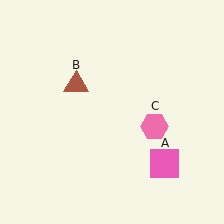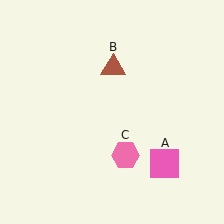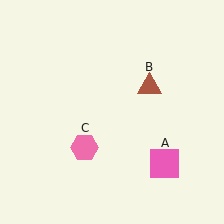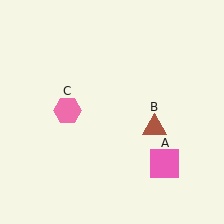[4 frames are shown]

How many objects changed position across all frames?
2 objects changed position: brown triangle (object B), pink hexagon (object C).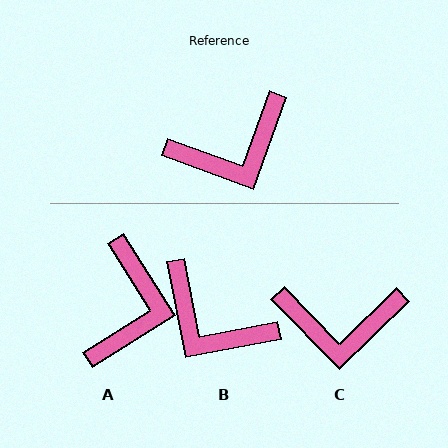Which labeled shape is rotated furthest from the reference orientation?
B, about 59 degrees away.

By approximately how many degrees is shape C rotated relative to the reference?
Approximately 26 degrees clockwise.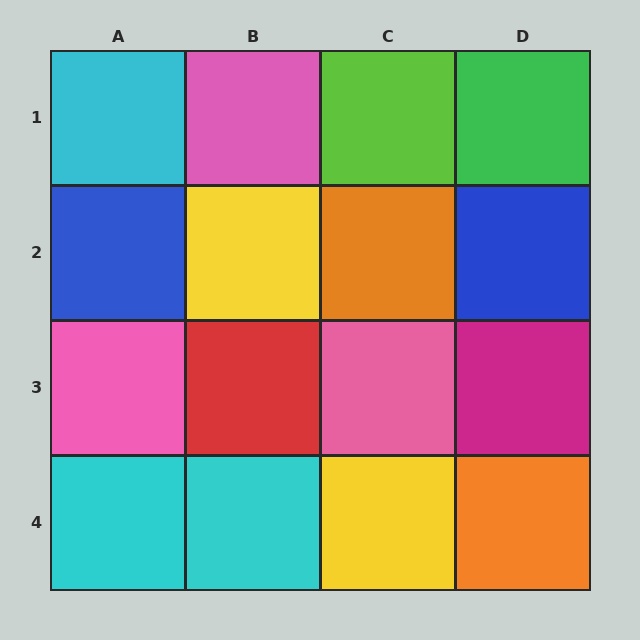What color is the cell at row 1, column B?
Pink.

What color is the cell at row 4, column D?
Orange.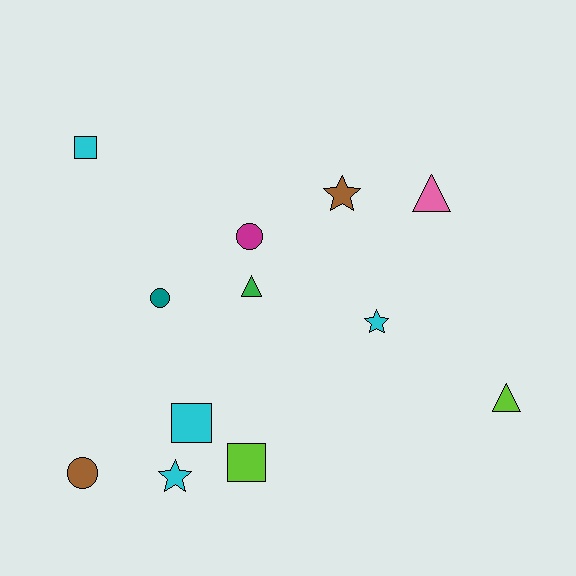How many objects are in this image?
There are 12 objects.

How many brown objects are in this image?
There are 2 brown objects.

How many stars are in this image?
There are 3 stars.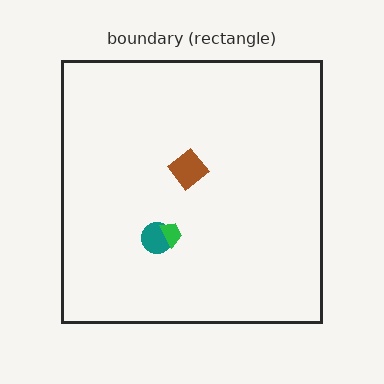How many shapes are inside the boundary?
3 inside, 0 outside.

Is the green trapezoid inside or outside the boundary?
Inside.